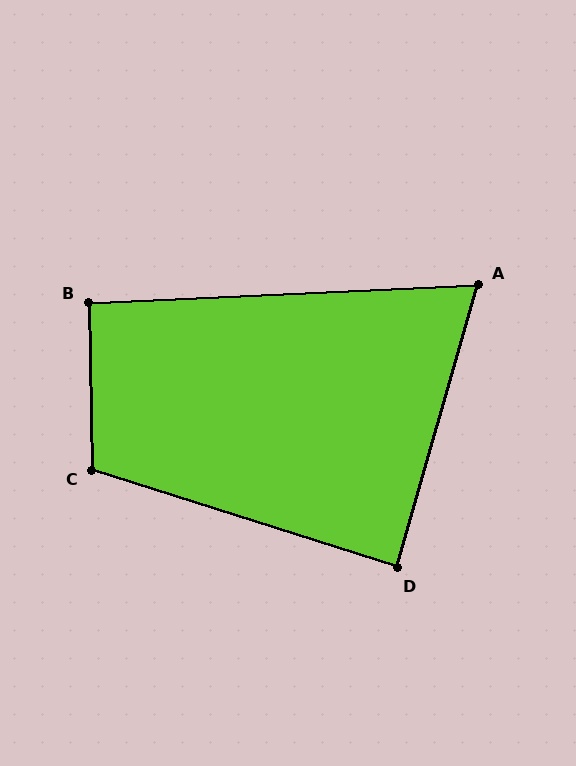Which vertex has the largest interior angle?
C, at approximately 109 degrees.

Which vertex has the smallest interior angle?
A, at approximately 71 degrees.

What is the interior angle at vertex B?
Approximately 92 degrees (approximately right).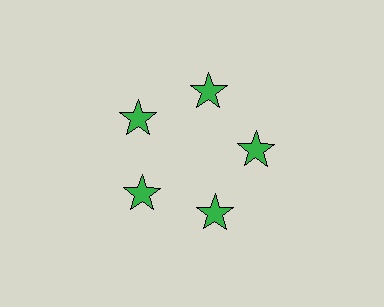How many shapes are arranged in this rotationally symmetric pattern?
There are 5 shapes, arranged in 5 groups of 1.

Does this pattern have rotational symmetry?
Yes, this pattern has 5-fold rotational symmetry. It looks the same after rotating 72 degrees around the center.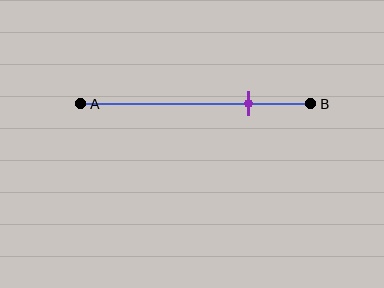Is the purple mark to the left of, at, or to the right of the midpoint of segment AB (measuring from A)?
The purple mark is to the right of the midpoint of segment AB.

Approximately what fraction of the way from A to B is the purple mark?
The purple mark is approximately 75% of the way from A to B.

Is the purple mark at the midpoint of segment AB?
No, the mark is at about 75% from A, not at the 50% midpoint.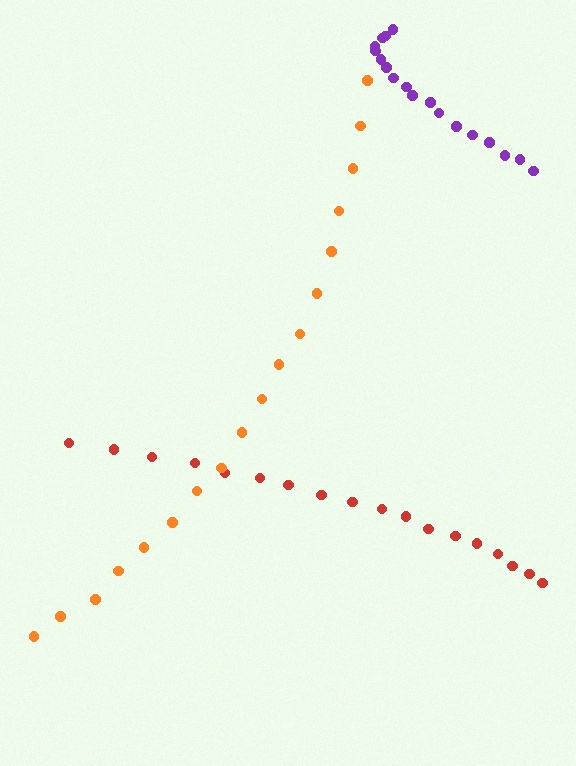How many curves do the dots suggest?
There are 3 distinct paths.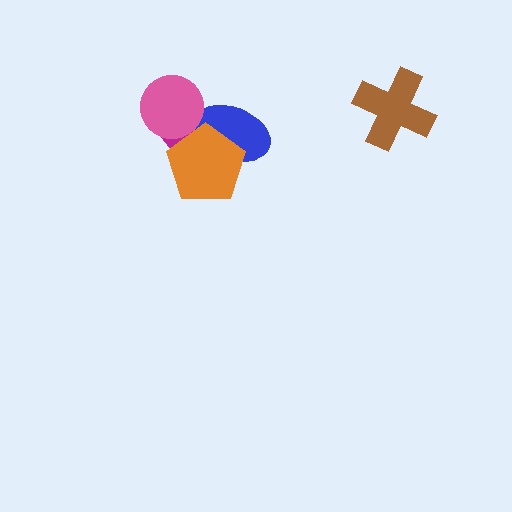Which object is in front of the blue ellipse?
The orange pentagon is in front of the blue ellipse.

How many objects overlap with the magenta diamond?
3 objects overlap with the magenta diamond.